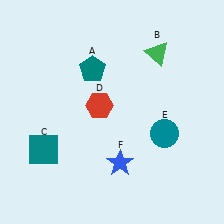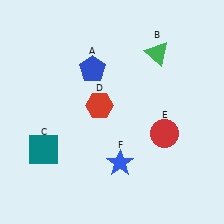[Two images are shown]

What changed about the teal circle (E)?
In Image 1, E is teal. In Image 2, it changed to red.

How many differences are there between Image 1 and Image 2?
There are 2 differences between the two images.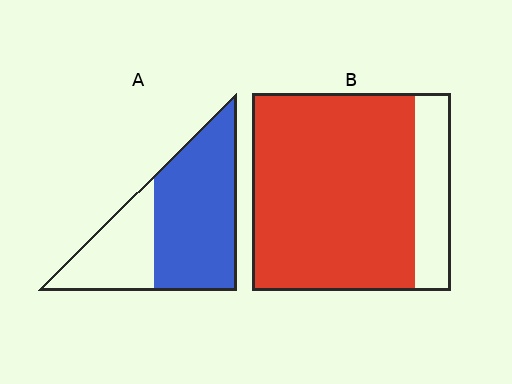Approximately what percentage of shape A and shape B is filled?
A is approximately 65% and B is approximately 80%.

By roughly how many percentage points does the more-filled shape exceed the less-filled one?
By roughly 15 percentage points (B over A).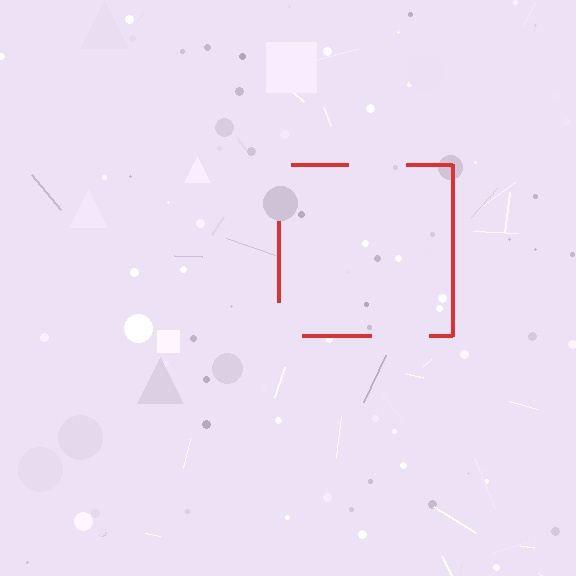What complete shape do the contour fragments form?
The contour fragments form a square.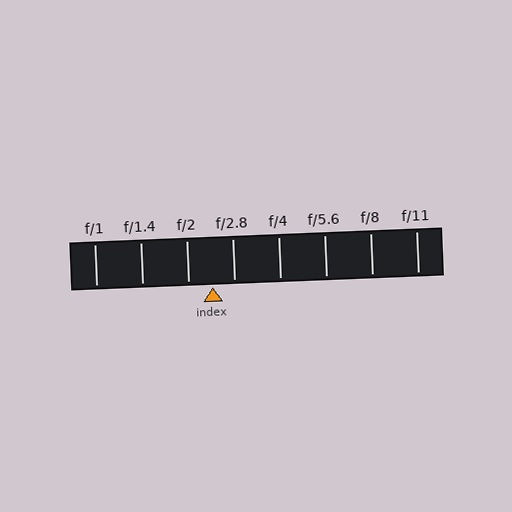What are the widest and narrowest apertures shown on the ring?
The widest aperture shown is f/1 and the narrowest is f/11.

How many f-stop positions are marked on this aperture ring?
There are 8 f-stop positions marked.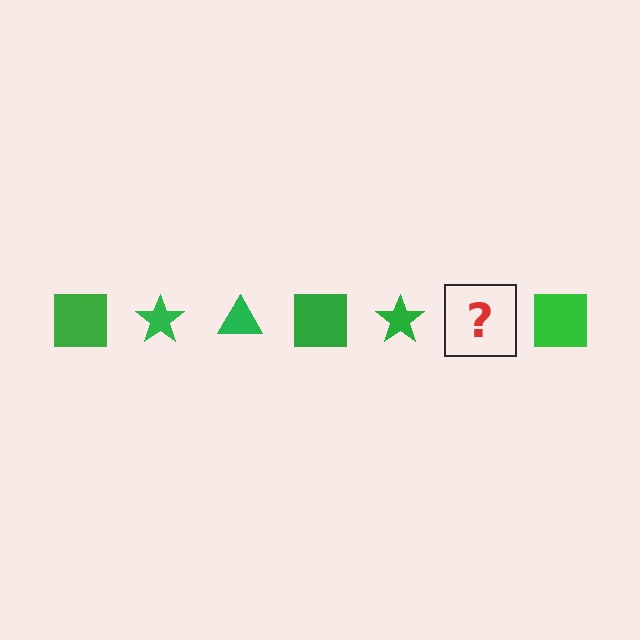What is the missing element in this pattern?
The missing element is a green triangle.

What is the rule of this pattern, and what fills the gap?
The rule is that the pattern cycles through square, star, triangle shapes in green. The gap should be filled with a green triangle.